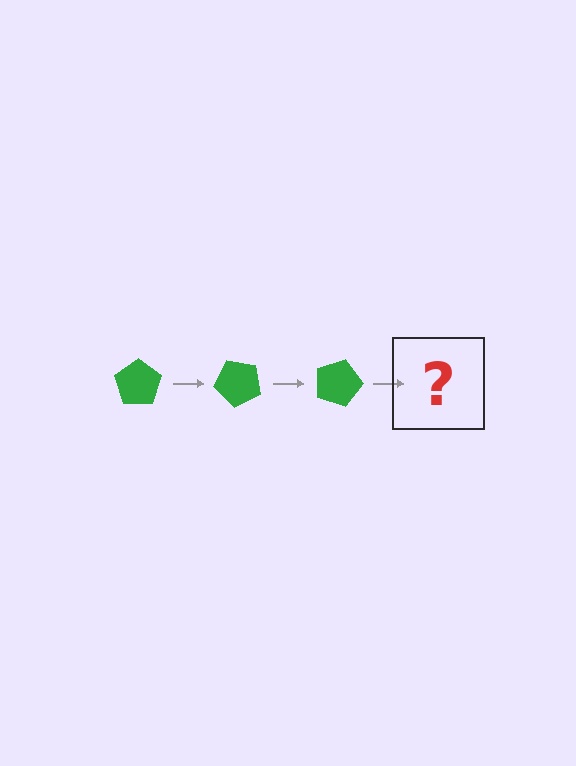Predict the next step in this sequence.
The next step is a green pentagon rotated 135 degrees.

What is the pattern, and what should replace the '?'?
The pattern is that the pentagon rotates 45 degrees each step. The '?' should be a green pentagon rotated 135 degrees.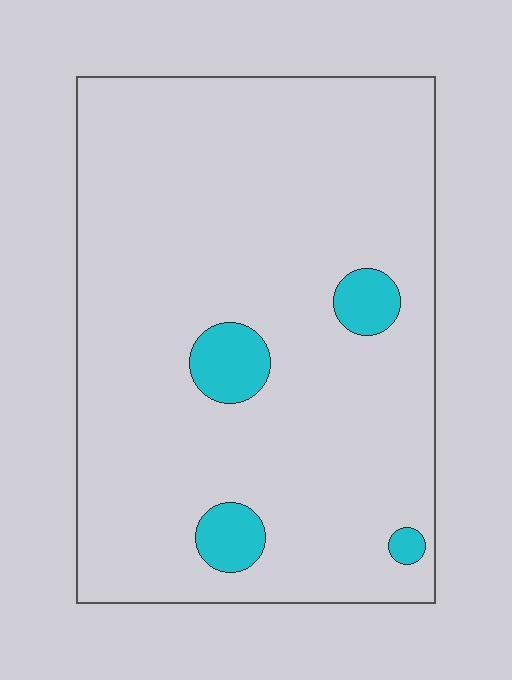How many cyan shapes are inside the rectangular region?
4.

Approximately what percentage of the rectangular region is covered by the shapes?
Approximately 5%.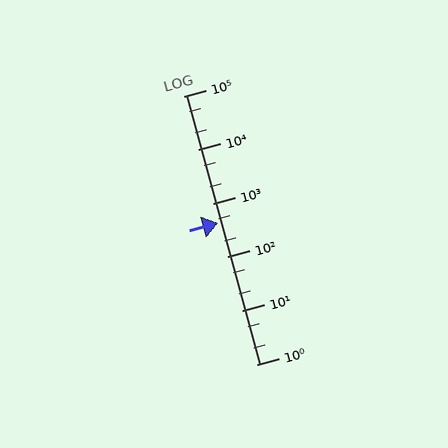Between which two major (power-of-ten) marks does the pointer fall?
The pointer is between 100 and 1000.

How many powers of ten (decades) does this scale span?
The scale spans 5 decades, from 1 to 100000.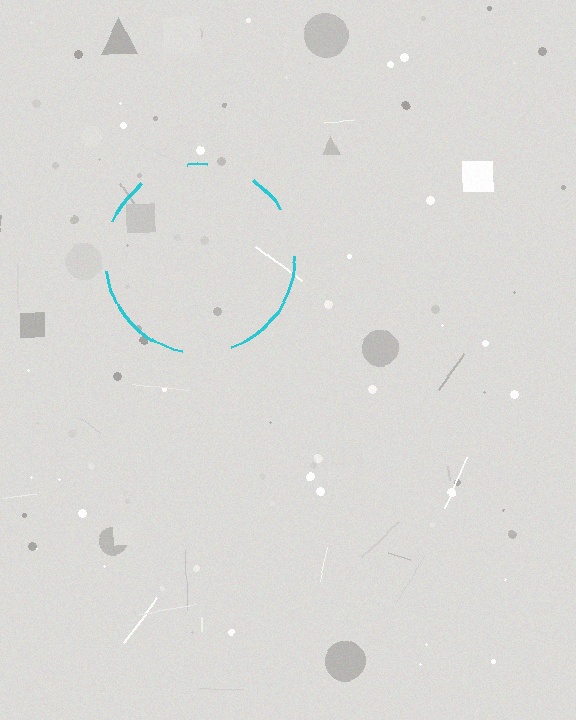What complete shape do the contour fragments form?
The contour fragments form a circle.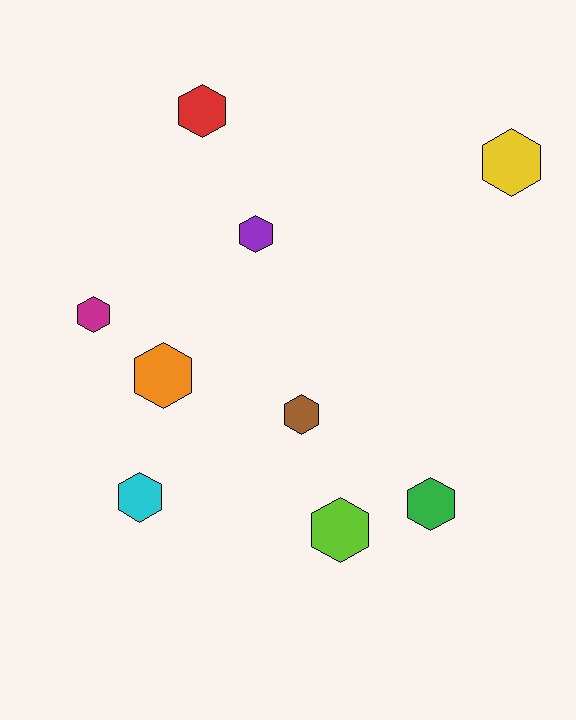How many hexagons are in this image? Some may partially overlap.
There are 9 hexagons.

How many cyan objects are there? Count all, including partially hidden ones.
There is 1 cyan object.